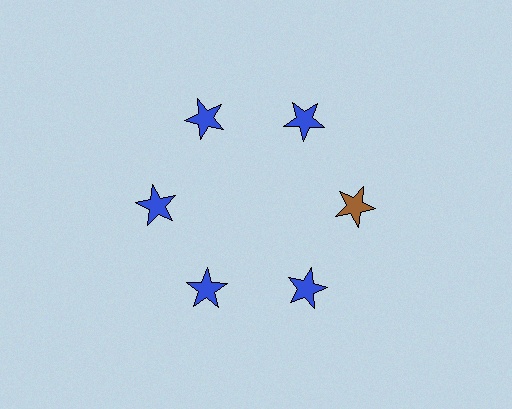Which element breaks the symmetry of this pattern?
The brown star at roughly the 3 o'clock position breaks the symmetry. All other shapes are blue stars.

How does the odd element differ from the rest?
It has a different color: brown instead of blue.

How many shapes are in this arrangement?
There are 6 shapes arranged in a ring pattern.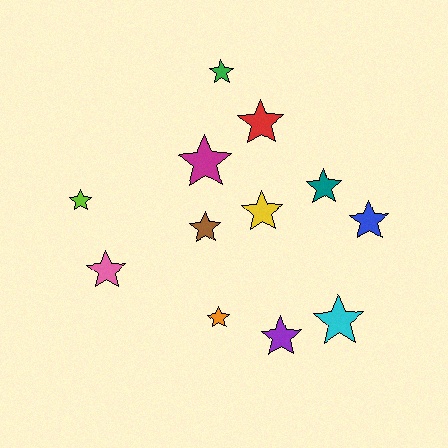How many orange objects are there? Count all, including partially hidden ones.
There is 1 orange object.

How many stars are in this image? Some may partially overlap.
There are 12 stars.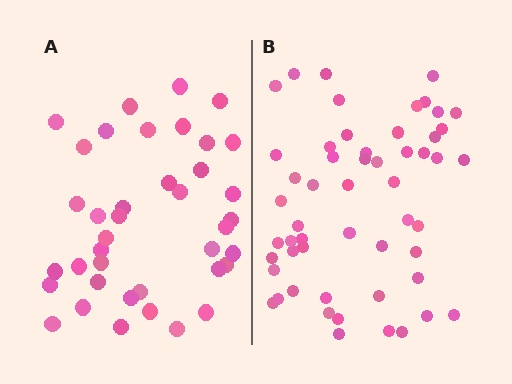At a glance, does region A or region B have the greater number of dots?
Region B (the right region) has more dots.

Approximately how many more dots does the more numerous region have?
Region B has approximately 15 more dots than region A.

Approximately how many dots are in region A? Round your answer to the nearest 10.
About 40 dots. (The exact count is 39, which rounds to 40.)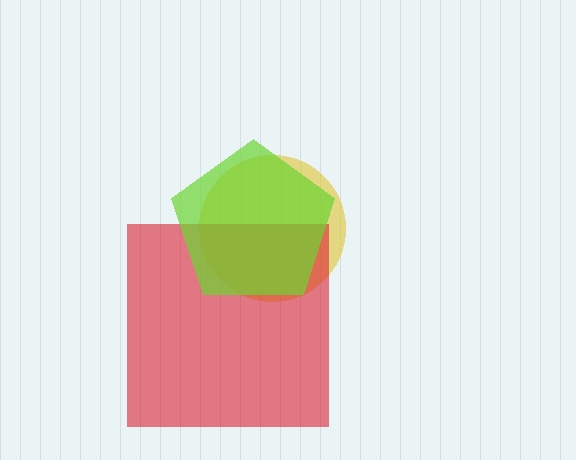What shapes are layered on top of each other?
The layered shapes are: a yellow circle, a red square, a lime pentagon.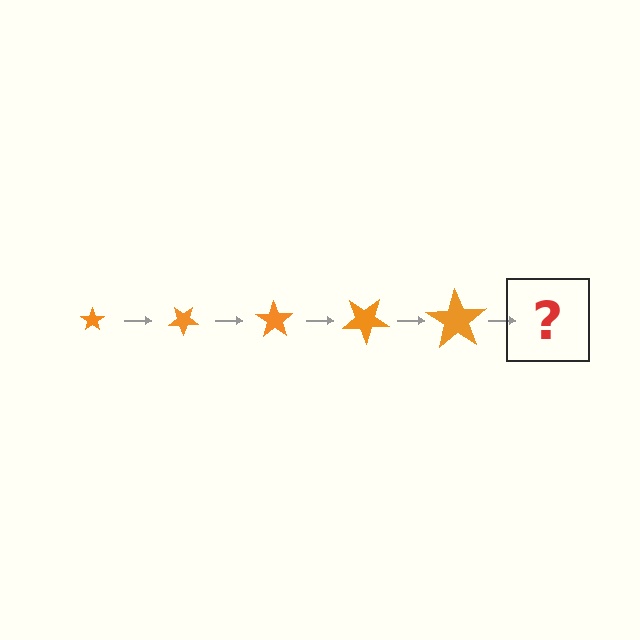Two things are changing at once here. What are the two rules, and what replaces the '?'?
The two rules are that the star grows larger each step and it rotates 35 degrees each step. The '?' should be a star, larger than the previous one and rotated 175 degrees from the start.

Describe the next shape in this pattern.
It should be a star, larger than the previous one and rotated 175 degrees from the start.